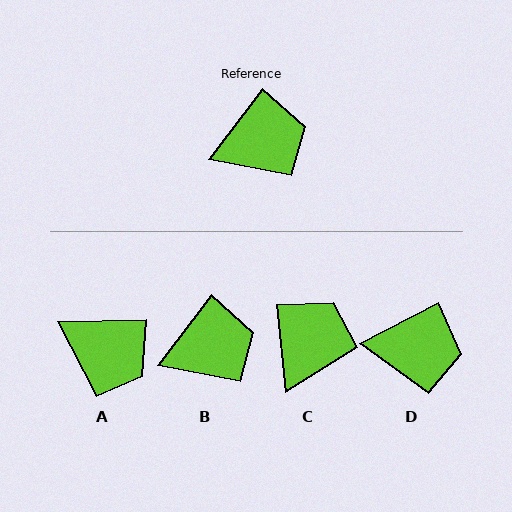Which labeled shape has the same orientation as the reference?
B.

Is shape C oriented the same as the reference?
No, it is off by about 43 degrees.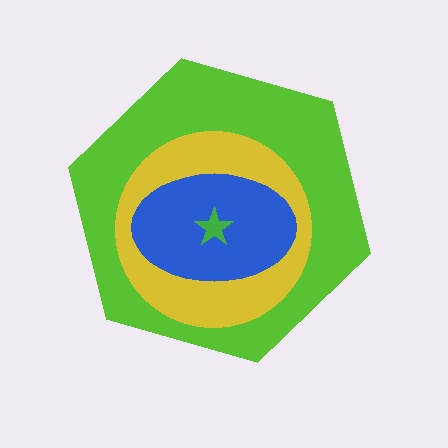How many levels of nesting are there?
4.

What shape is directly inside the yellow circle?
The blue ellipse.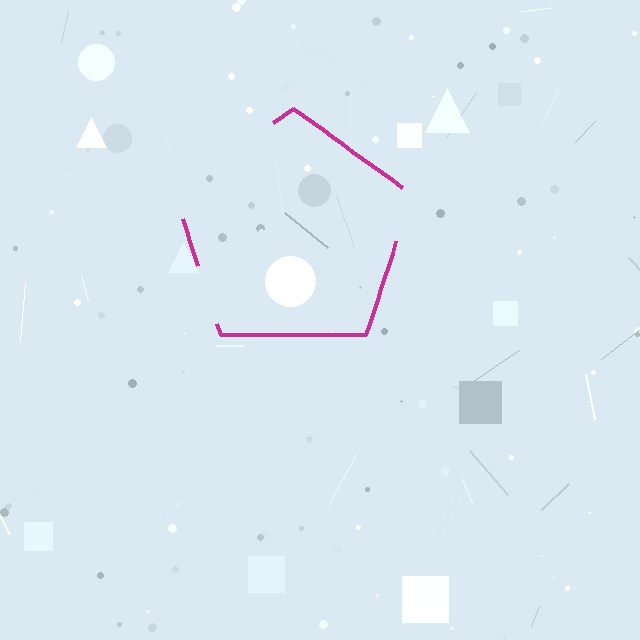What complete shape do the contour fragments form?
The contour fragments form a pentagon.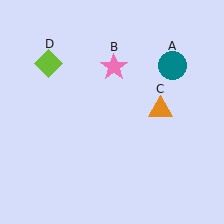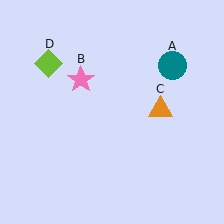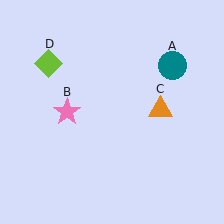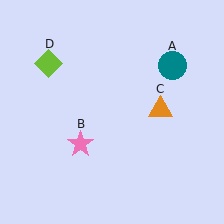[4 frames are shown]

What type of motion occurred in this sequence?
The pink star (object B) rotated counterclockwise around the center of the scene.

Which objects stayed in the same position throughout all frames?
Teal circle (object A) and orange triangle (object C) and lime diamond (object D) remained stationary.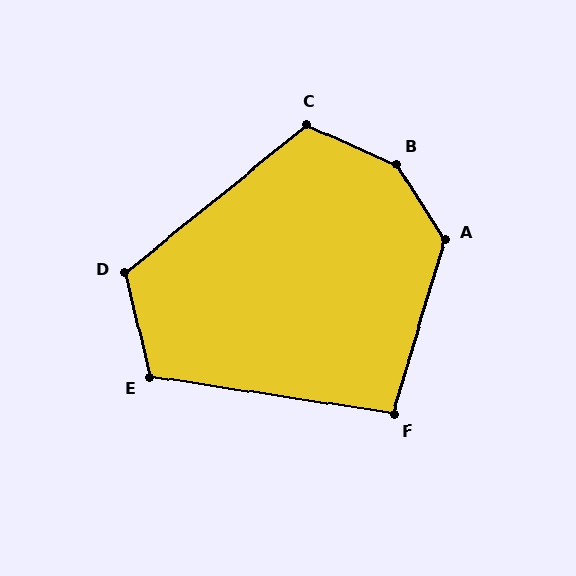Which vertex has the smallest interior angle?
F, at approximately 98 degrees.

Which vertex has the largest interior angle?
B, at approximately 147 degrees.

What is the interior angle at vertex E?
Approximately 112 degrees (obtuse).